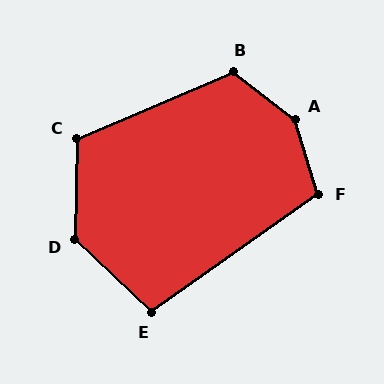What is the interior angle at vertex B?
Approximately 120 degrees (obtuse).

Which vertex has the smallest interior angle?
E, at approximately 102 degrees.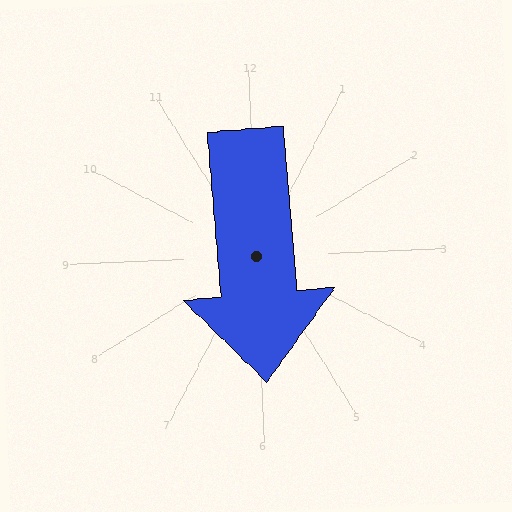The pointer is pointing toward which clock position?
Roughly 6 o'clock.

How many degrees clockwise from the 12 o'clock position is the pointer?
Approximately 177 degrees.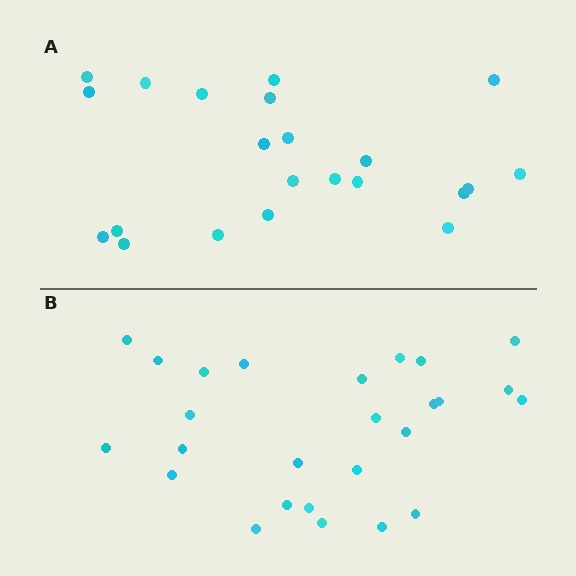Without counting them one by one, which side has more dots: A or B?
Region B (the bottom region) has more dots.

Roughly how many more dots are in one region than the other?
Region B has about 4 more dots than region A.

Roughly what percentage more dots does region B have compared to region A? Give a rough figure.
About 20% more.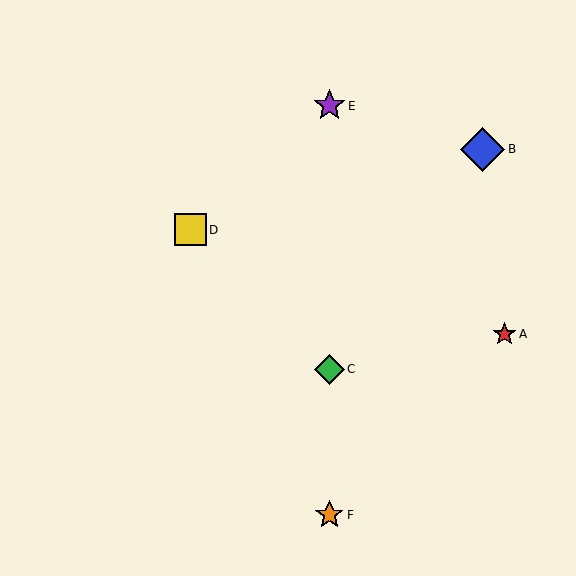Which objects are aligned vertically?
Objects C, E, F are aligned vertically.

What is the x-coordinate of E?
Object E is at x≈329.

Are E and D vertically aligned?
No, E is at x≈329 and D is at x≈190.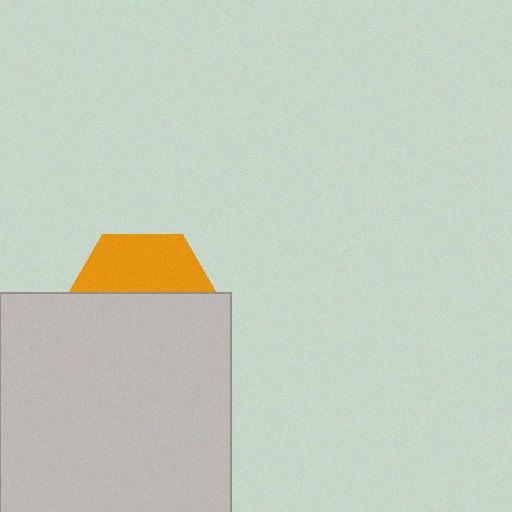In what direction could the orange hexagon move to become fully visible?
The orange hexagon could move up. That would shift it out from behind the light gray square entirely.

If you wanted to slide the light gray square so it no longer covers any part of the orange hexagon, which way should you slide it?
Slide it down — that is the most direct way to separate the two shapes.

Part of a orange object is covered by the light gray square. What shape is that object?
It is a hexagon.